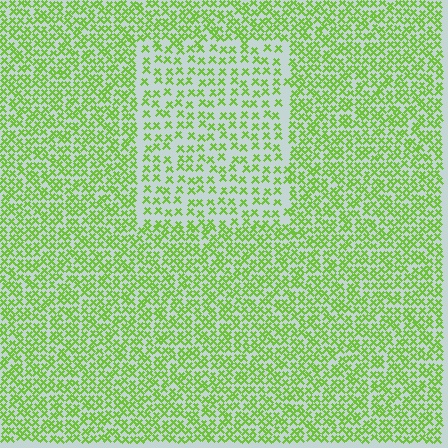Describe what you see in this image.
The image contains small lime elements arranged at two different densities. A rectangle-shaped region is visible where the elements are less densely packed than the surrounding area.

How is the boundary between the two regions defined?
The boundary is defined by a change in element density (approximately 1.8x ratio). All elements are the same color, size, and shape.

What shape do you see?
I see a rectangle.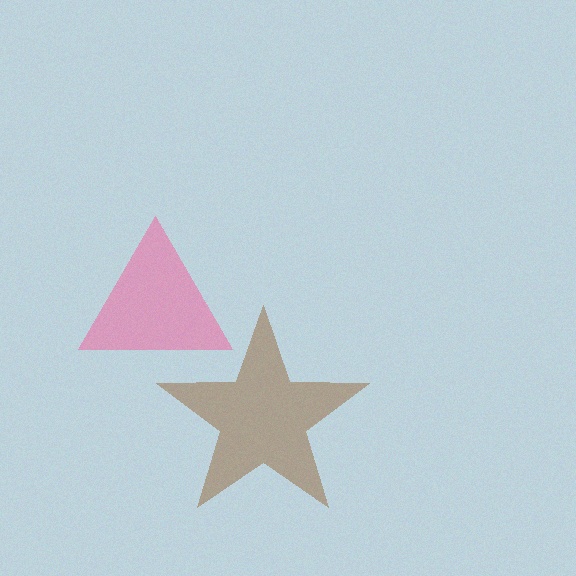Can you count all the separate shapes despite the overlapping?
Yes, there are 2 separate shapes.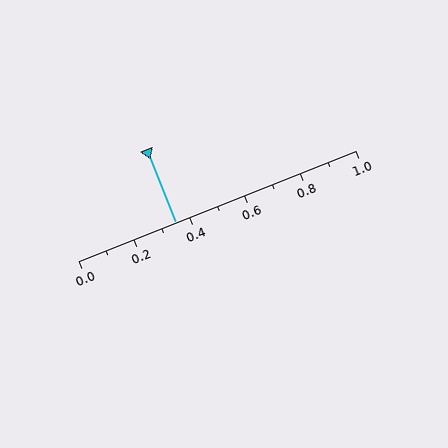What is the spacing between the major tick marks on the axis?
The major ticks are spaced 0.2 apart.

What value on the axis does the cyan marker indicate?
The marker indicates approximately 0.35.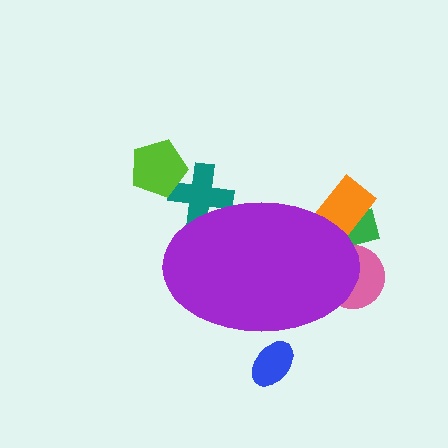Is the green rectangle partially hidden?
Yes, the green rectangle is partially hidden behind the purple ellipse.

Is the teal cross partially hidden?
Yes, the teal cross is partially hidden behind the purple ellipse.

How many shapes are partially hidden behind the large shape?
5 shapes are partially hidden.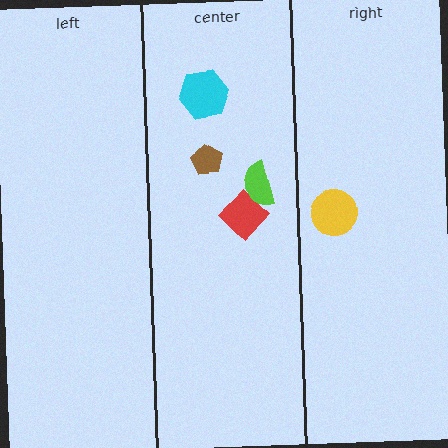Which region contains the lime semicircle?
The center region.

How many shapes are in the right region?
1.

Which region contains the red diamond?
The center region.